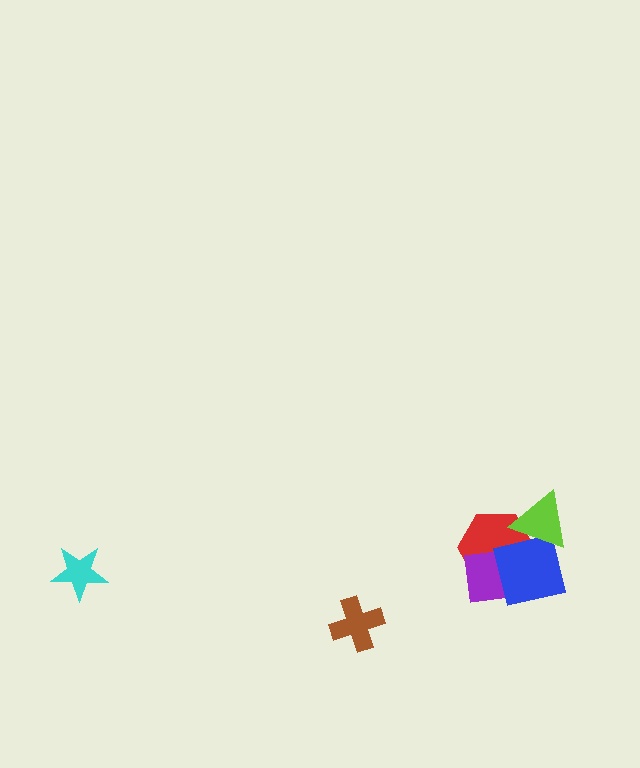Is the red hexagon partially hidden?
Yes, it is partially covered by another shape.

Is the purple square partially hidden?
Yes, it is partially covered by another shape.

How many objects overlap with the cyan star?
0 objects overlap with the cyan star.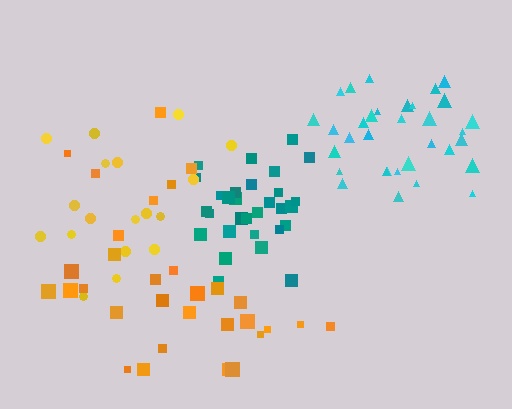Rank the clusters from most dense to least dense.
teal, cyan, orange, yellow.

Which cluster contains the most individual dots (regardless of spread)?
Cyan (33).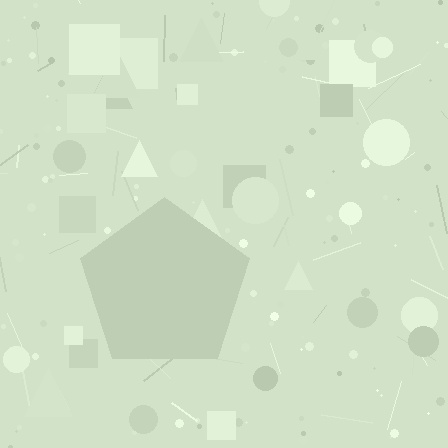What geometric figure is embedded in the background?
A pentagon is embedded in the background.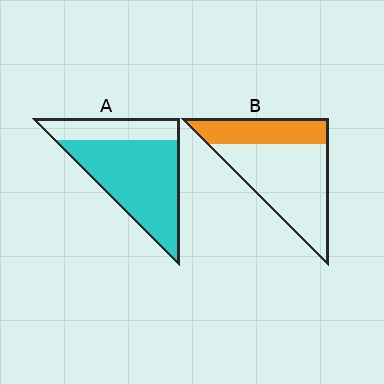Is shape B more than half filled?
No.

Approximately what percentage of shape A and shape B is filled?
A is approximately 75% and B is approximately 30%.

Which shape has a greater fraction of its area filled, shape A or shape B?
Shape A.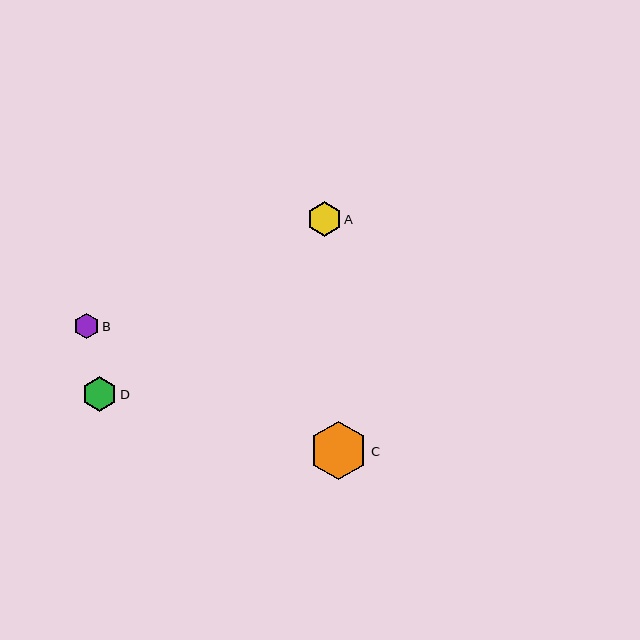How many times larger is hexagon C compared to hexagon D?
Hexagon C is approximately 1.7 times the size of hexagon D.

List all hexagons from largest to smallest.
From largest to smallest: C, D, A, B.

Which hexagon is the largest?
Hexagon C is the largest with a size of approximately 59 pixels.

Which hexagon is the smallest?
Hexagon B is the smallest with a size of approximately 25 pixels.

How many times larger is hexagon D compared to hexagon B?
Hexagon D is approximately 1.4 times the size of hexagon B.